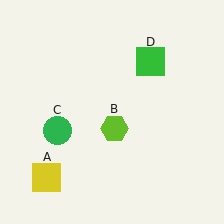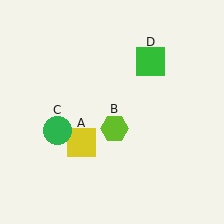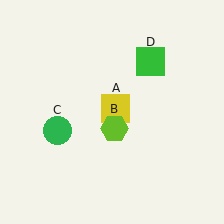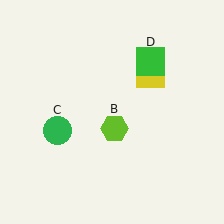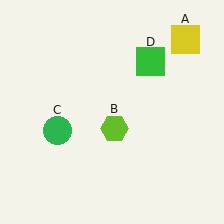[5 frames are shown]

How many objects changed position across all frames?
1 object changed position: yellow square (object A).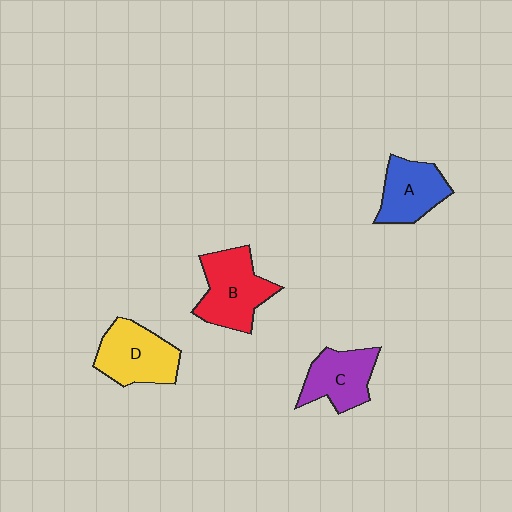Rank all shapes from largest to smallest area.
From largest to smallest: B (red), D (yellow), C (purple), A (blue).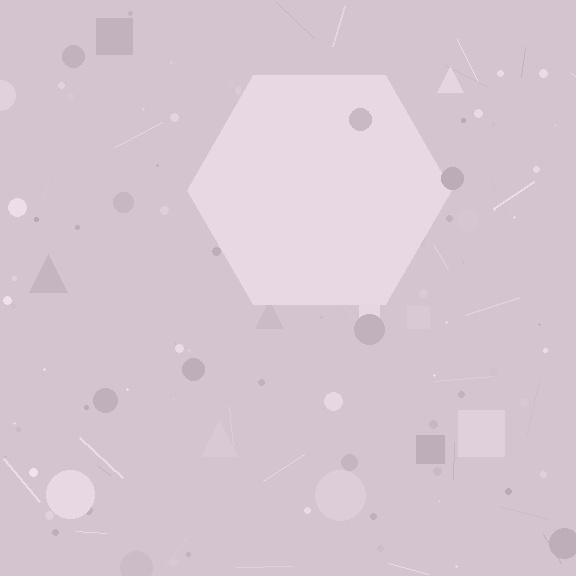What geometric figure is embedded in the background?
A hexagon is embedded in the background.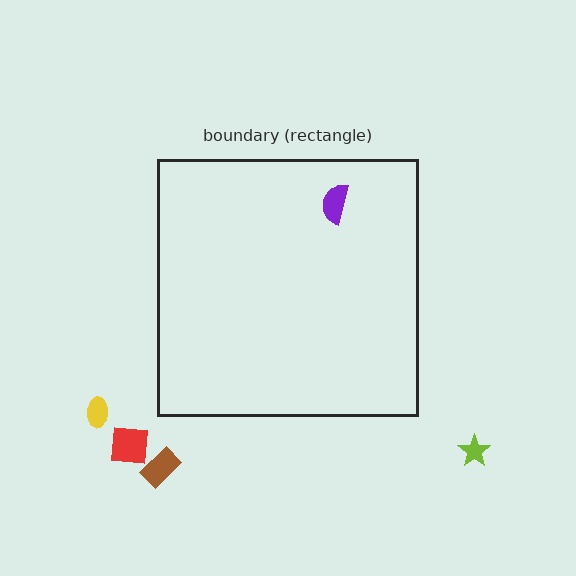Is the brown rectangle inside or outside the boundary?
Outside.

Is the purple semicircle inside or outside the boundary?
Inside.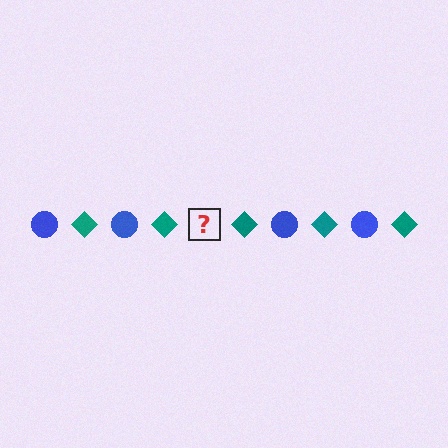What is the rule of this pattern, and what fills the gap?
The rule is that the pattern alternates between blue circle and teal diamond. The gap should be filled with a blue circle.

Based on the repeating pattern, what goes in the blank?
The blank should be a blue circle.